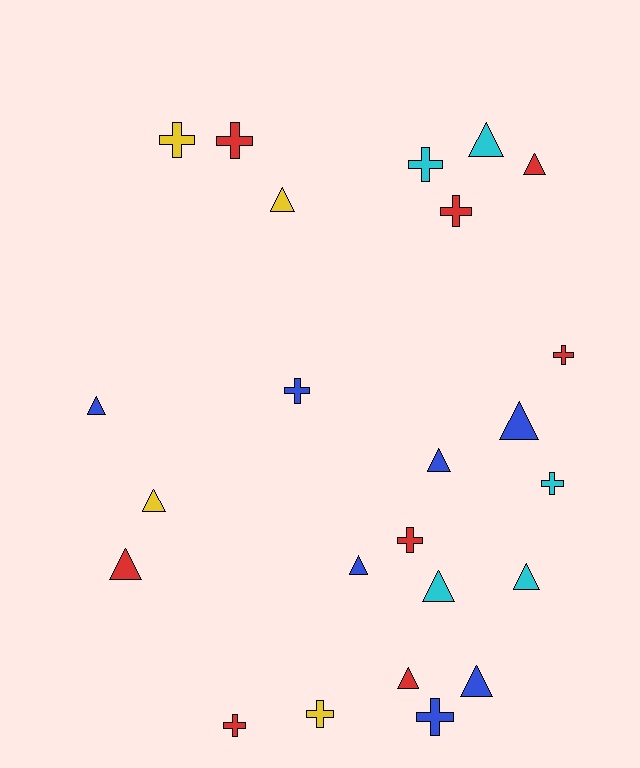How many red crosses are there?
There are 5 red crosses.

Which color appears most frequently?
Red, with 8 objects.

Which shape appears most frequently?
Triangle, with 13 objects.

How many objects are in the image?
There are 24 objects.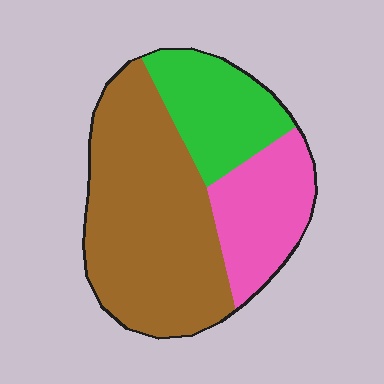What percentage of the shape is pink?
Pink takes up about one quarter (1/4) of the shape.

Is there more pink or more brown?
Brown.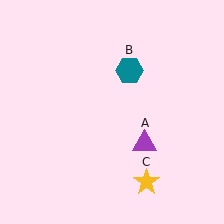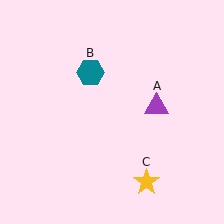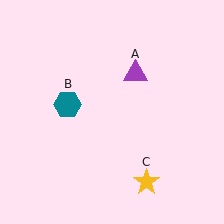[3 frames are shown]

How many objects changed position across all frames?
2 objects changed position: purple triangle (object A), teal hexagon (object B).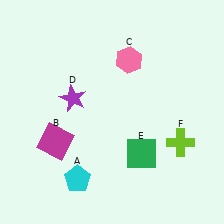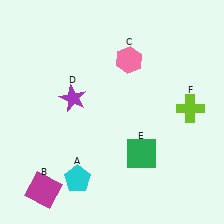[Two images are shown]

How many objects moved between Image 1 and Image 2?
2 objects moved between the two images.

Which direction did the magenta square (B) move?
The magenta square (B) moved down.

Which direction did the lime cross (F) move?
The lime cross (F) moved up.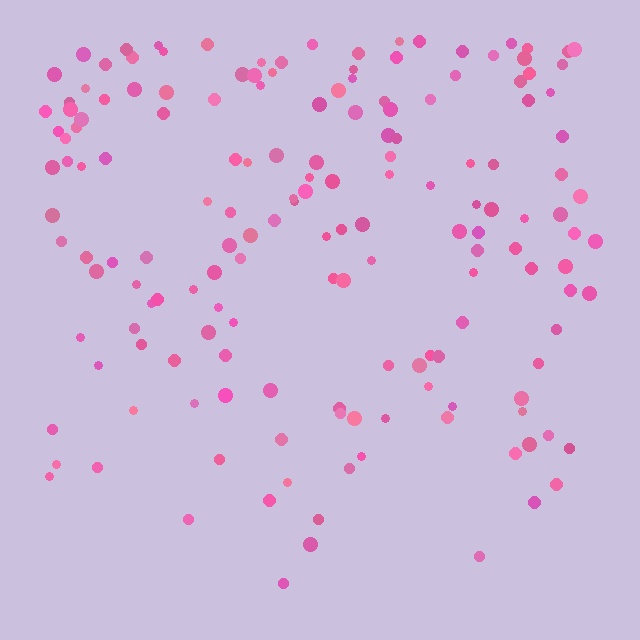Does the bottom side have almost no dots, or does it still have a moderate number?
Still a moderate number, just noticeably fewer than the top.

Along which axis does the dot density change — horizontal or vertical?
Vertical.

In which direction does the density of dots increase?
From bottom to top, with the top side densest.